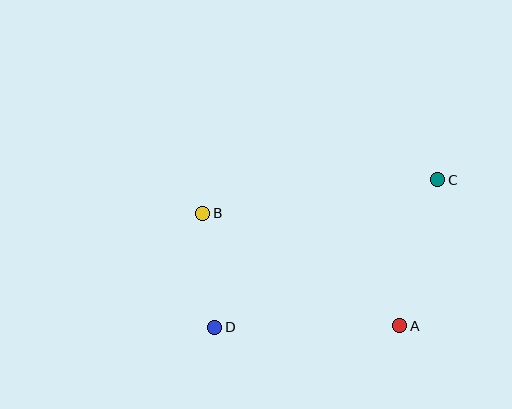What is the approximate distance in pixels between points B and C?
The distance between B and C is approximately 237 pixels.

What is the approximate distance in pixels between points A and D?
The distance between A and D is approximately 185 pixels.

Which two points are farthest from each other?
Points C and D are farthest from each other.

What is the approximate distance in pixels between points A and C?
The distance between A and C is approximately 151 pixels.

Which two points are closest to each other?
Points B and D are closest to each other.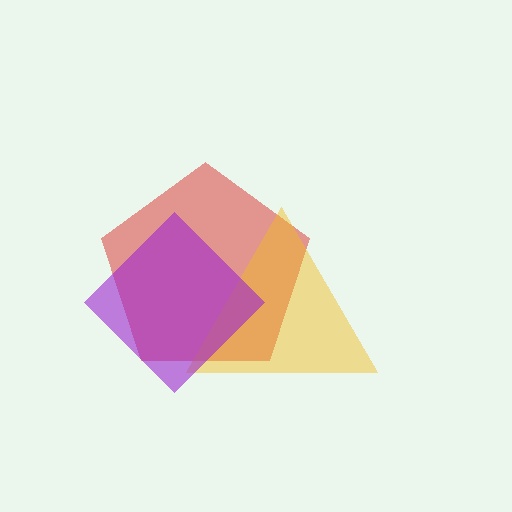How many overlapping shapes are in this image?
There are 3 overlapping shapes in the image.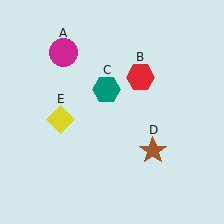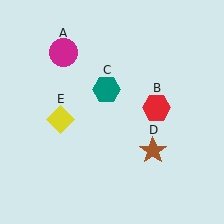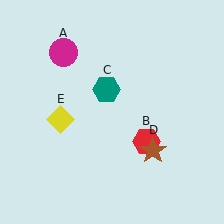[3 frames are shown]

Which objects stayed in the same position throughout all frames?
Magenta circle (object A) and teal hexagon (object C) and brown star (object D) and yellow diamond (object E) remained stationary.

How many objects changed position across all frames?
1 object changed position: red hexagon (object B).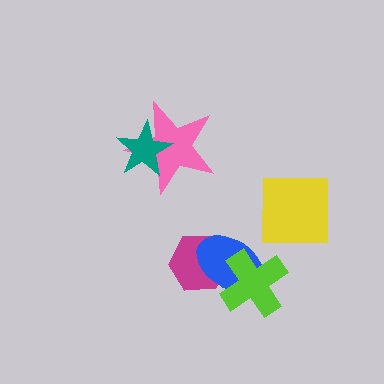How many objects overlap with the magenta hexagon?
2 objects overlap with the magenta hexagon.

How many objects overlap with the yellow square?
0 objects overlap with the yellow square.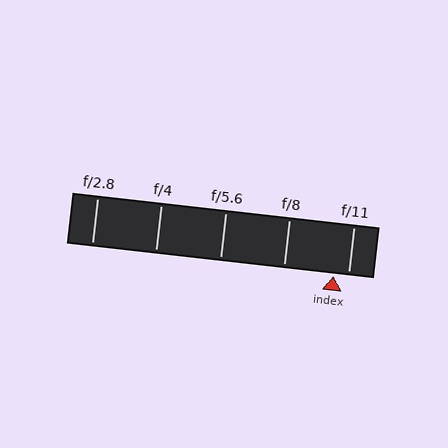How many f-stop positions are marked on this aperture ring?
There are 5 f-stop positions marked.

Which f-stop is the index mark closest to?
The index mark is closest to f/11.